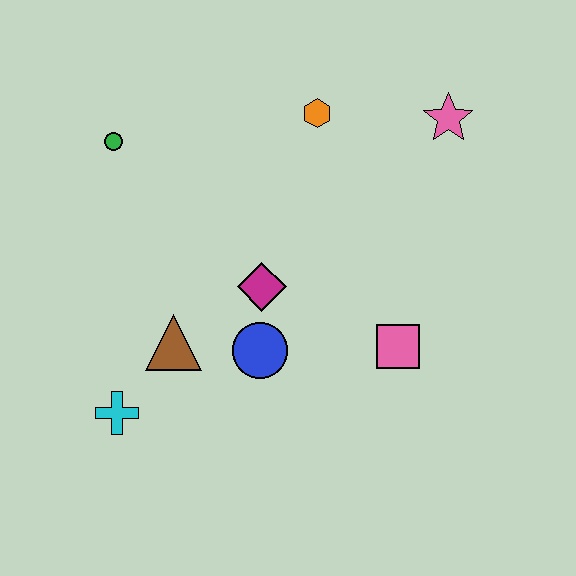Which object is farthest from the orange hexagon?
The cyan cross is farthest from the orange hexagon.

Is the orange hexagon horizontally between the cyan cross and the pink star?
Yes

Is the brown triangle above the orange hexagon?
No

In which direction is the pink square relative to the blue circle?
The pink square is to the right of the blue circle.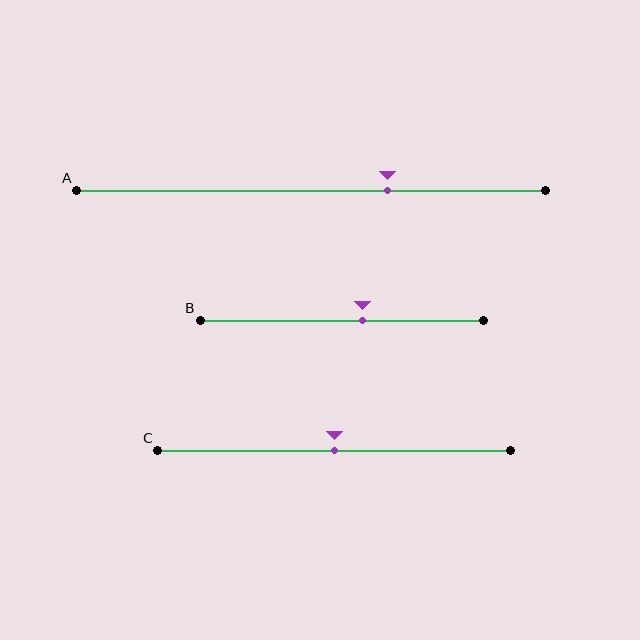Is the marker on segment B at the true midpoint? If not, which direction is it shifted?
No, the marker on segment B is shifted to the right by about 7% of the segment length.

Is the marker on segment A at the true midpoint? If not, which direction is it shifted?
No, the marker on segment A is shifted to the right by about 16% of the segment length.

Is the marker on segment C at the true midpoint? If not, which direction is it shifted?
Yes, the marker on segment C is at the true midpoint.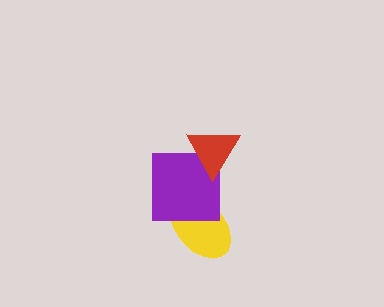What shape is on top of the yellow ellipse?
The purple square is on top of the yellow ellipse.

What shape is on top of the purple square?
The red triangle is on top of the purple square.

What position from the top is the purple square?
The purple square is 2nd from the top.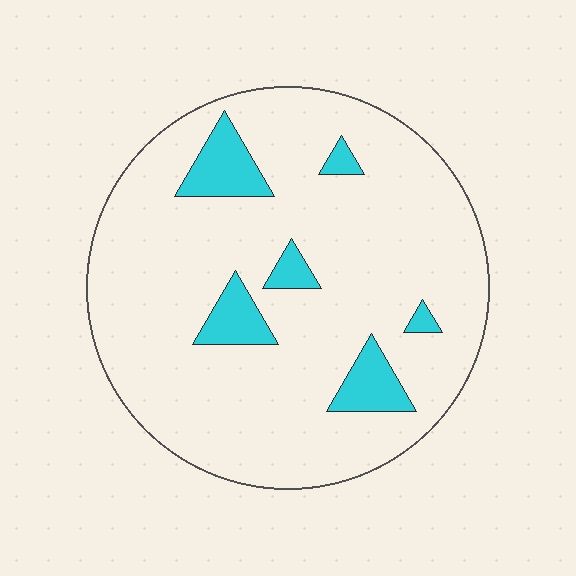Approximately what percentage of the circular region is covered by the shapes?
Approximately 10%.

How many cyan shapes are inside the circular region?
6.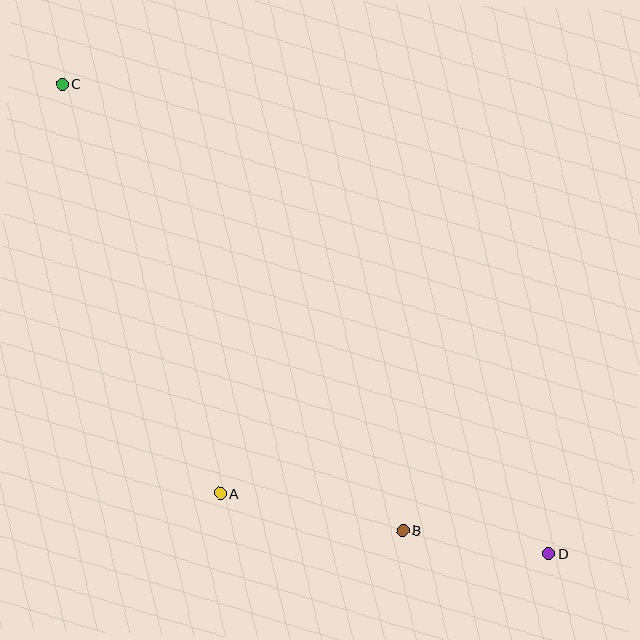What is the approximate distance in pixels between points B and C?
The distance between B and C is approximately 562 pixels.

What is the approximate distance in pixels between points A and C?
The distance between A and C is approximately 439 pixels.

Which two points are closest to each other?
Points B and D are closest to each other.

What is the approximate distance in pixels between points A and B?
The distance between A and B is approximately 187 pixels.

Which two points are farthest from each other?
Points C and D are farthest from each other.